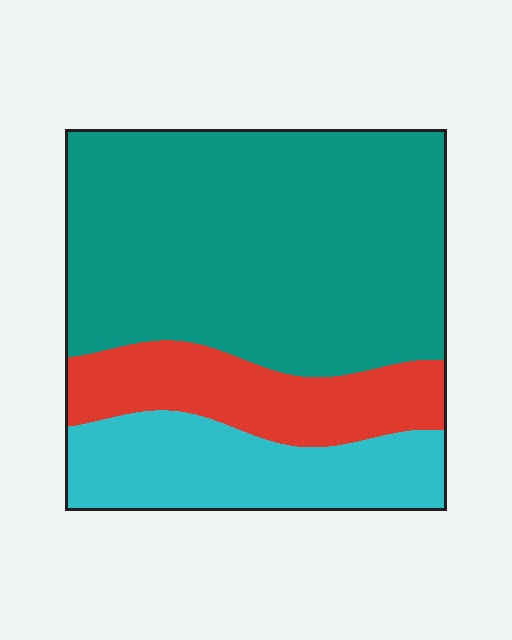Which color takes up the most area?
Teal, at roughly 60%.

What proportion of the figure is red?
Red takes up about one fifth (1/5) of the figure.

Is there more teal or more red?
Teal.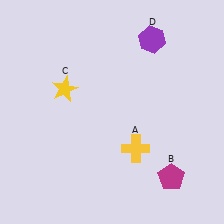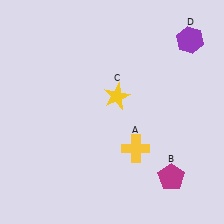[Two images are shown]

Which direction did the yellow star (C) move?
The yellow star (C) moved right.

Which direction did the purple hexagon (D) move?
The purple hexagon (D) moved right.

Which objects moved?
The objects that moved are: the yellow star (C), the purple hexagon (D).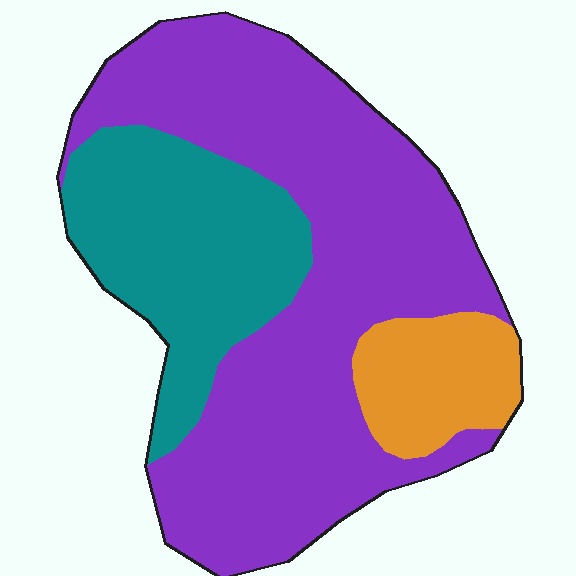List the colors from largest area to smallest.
From largest to smallest: purple, teal, orange.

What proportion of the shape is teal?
Teal takes up between a quarter and a half of the shape.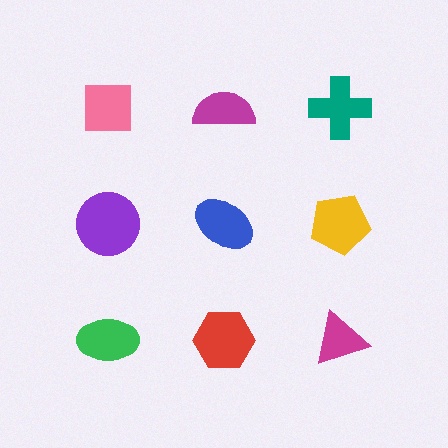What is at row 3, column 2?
A red hexagon.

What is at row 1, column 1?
A pink square.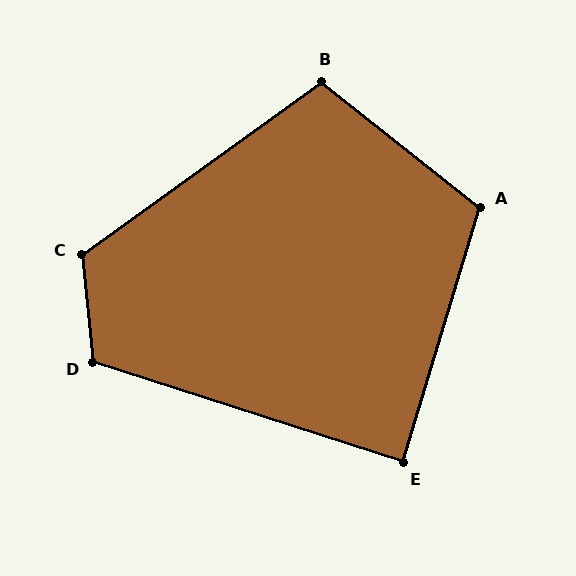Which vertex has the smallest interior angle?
E, at approximately 89 degrees.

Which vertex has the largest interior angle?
C, at approximately 120 degrees.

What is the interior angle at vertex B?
Approximately 106 degrees (obtuse).